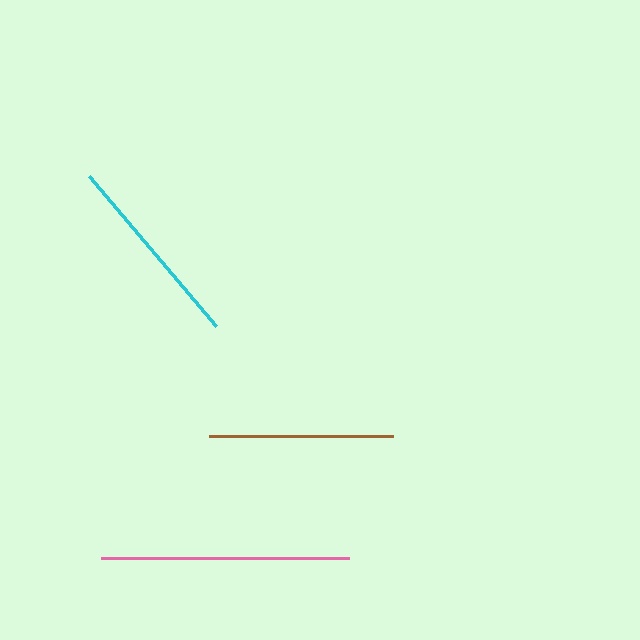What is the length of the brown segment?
The brown segment is approximately 185 pixels long.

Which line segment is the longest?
The pink line is the longest at approximately 248 pixels.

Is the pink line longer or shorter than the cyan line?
The pink line is longer than the cyan line.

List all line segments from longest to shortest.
From longest to shortest: pink, cyan, brown.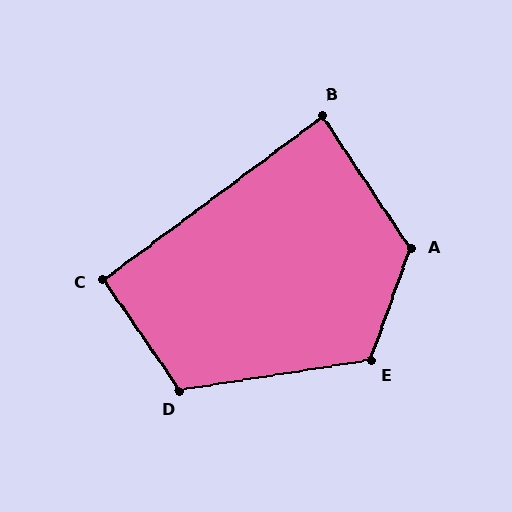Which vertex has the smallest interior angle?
B, at approximately 87 degrees.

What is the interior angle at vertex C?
Approximately 92 degrees (approximately right).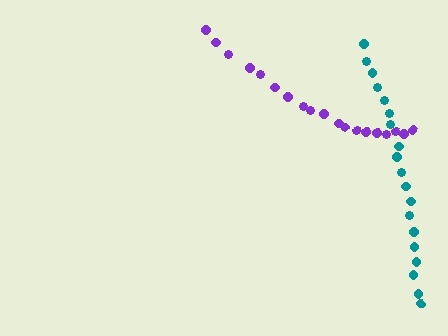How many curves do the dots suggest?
There are 2 distinct paths.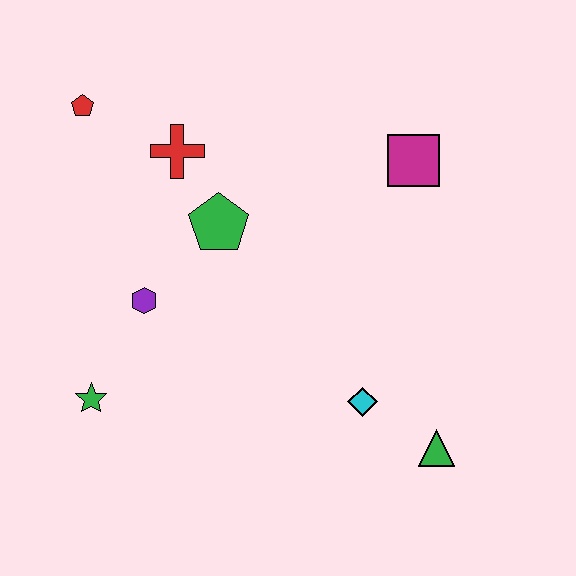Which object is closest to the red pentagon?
The red cross is closest to the red pentagon.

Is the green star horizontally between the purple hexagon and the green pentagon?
No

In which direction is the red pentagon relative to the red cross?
The red pentagon is to the left of the red cross.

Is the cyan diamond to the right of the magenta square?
No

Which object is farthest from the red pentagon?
The green triangle is farthest from the red pentagon.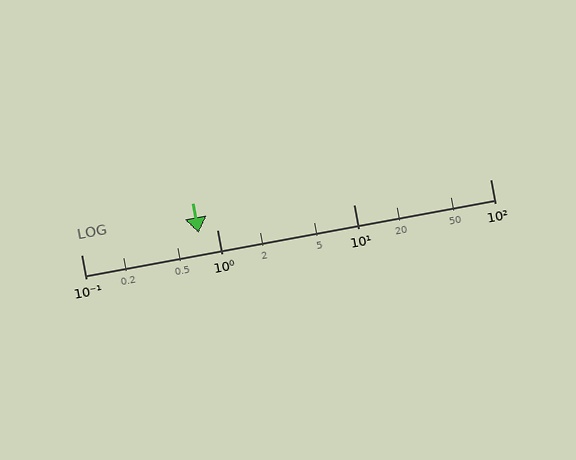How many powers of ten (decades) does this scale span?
The scale spans 3 decades, from 0.1 to 100.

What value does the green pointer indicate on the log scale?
The pointer indicates approximately 0.73.